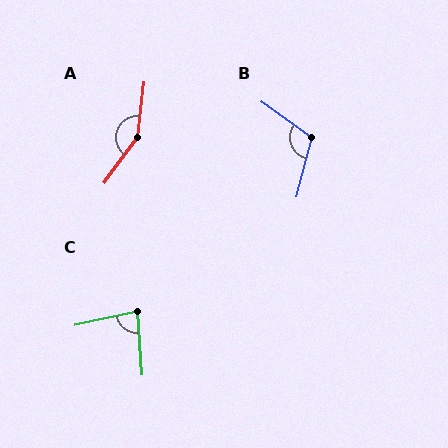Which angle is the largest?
A, at approximately 150 degrees.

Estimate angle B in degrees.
Approximately 112 degrees.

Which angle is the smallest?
C, at approximately 82 degrees.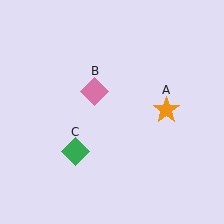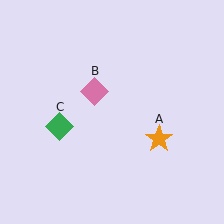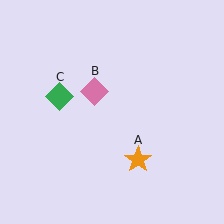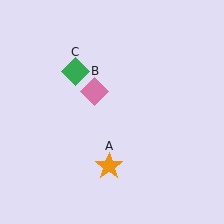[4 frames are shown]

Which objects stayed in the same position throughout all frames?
Pink diamond (object B) remained stationary.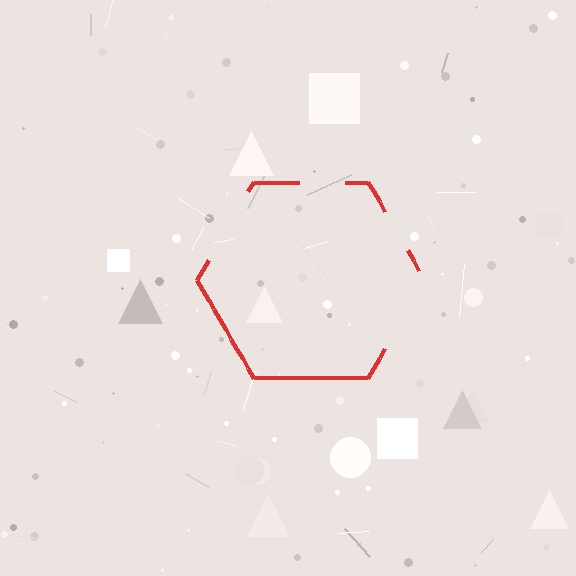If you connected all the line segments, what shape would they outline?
They would outline a hexagon.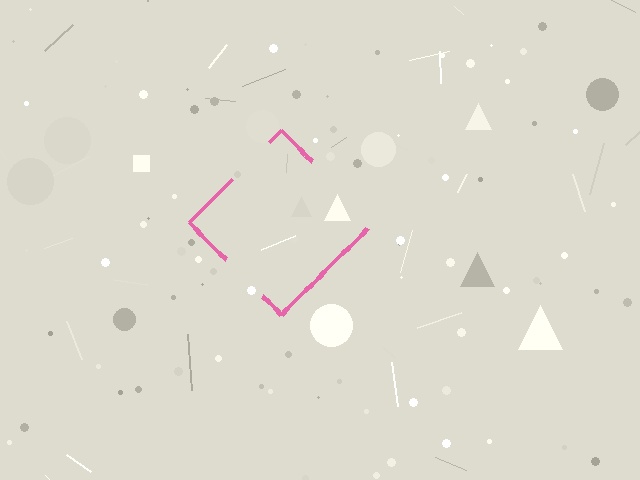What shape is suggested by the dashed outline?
The dashed outline suggests a diamond.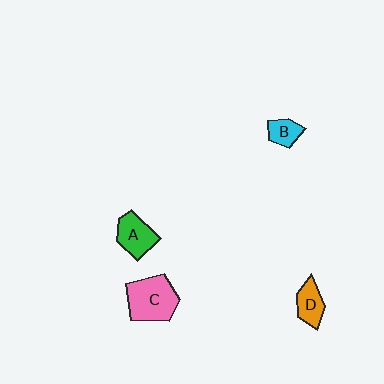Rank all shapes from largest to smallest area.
From largest to smallest: C (pink), A (green), D (orange), B (cyan).